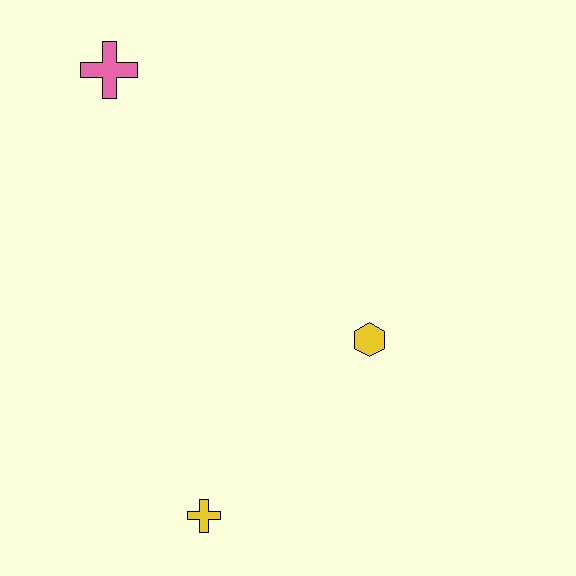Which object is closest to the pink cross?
The yellow hexagon is closest to the pink cross.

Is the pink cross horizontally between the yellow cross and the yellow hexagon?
No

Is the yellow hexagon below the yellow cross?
No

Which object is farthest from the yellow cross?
The pink cross is farthest from the yellow cross.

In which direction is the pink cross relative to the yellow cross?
The pink cross is above the yellow cross.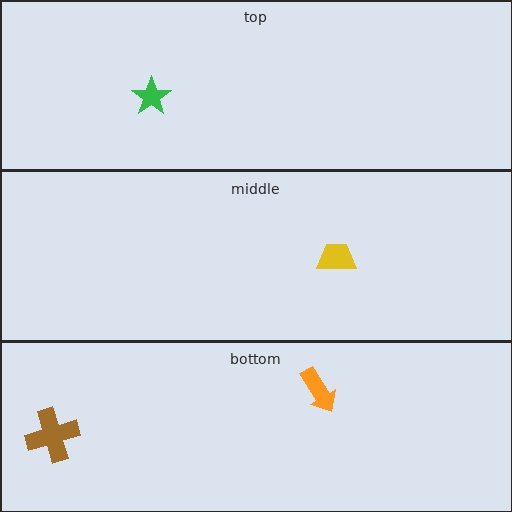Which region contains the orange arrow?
The bottom region.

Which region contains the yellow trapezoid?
The middle region.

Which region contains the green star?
The top region.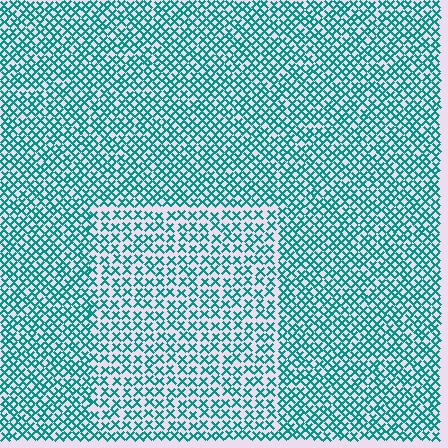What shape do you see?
I see a rectangle.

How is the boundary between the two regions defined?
The boundary is defined by a change in element density (approximately 1.5x ratio). All elements are the same color, size, and shape.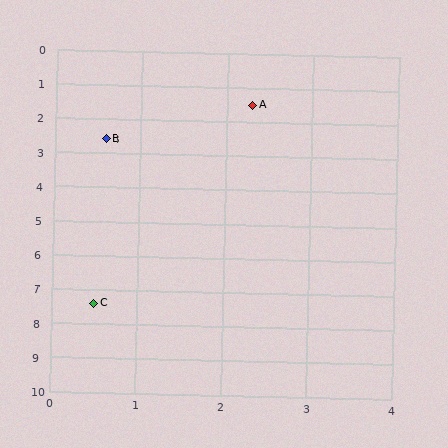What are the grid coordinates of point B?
Point B is at approximately (0.6, 2.6).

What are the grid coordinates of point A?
Point A is at approximately (2.3, 1.5).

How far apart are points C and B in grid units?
Points C and B are about 4.8 grid units apart.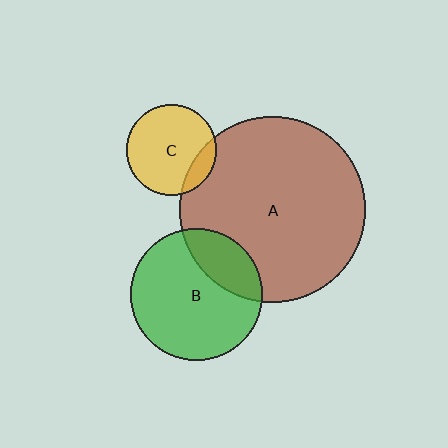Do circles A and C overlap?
Yes.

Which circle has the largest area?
Circle A (brown).